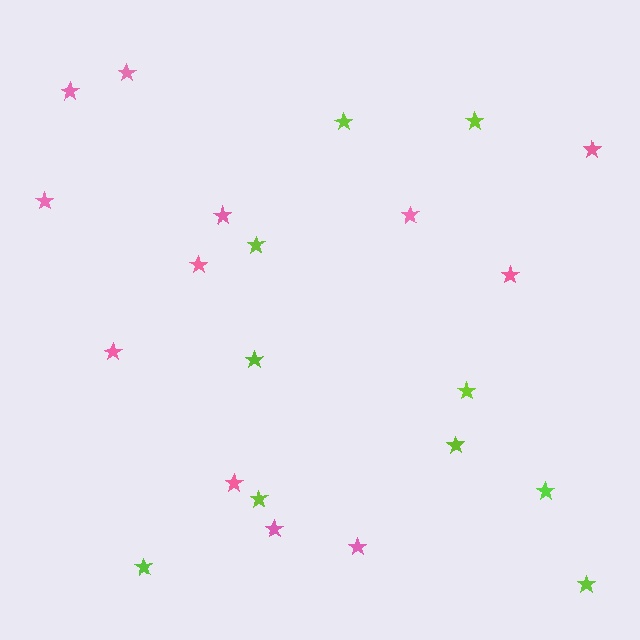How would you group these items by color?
There are 2 groups: one group of lime stars (10) and one group of pink stars (12).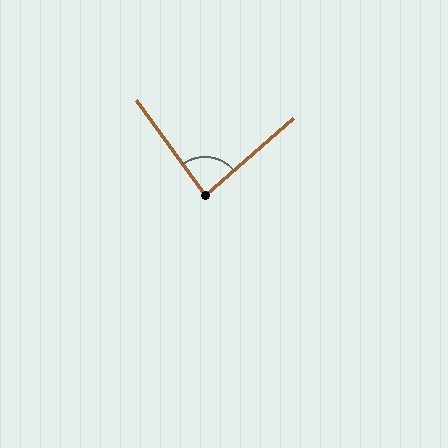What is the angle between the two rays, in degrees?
Approximately 85 degrees.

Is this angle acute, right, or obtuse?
It is acute.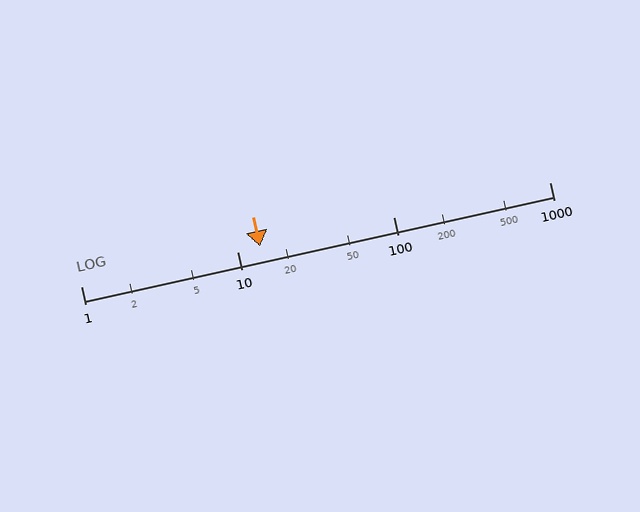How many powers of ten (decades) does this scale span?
The scale spans 3 decades, from 1 to 1000.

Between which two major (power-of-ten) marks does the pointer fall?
The pointer is between 10 and 100.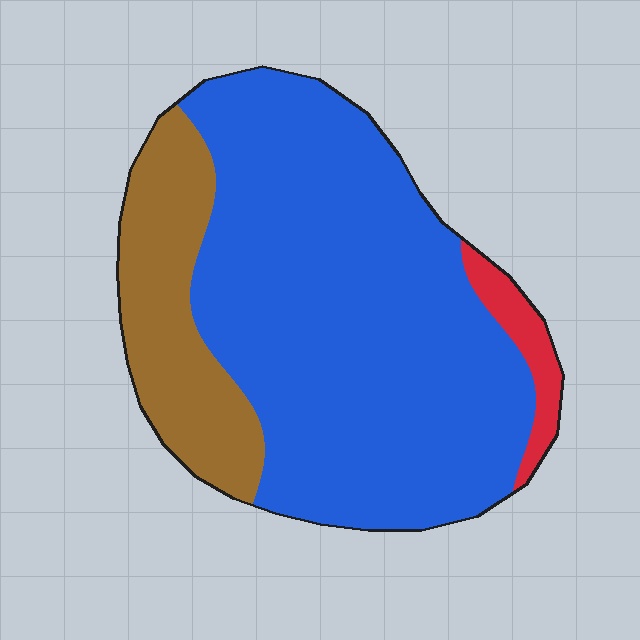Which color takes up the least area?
Red, at roughly 5%.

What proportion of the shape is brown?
Brown takes up about one fifth (1/5) of the shape.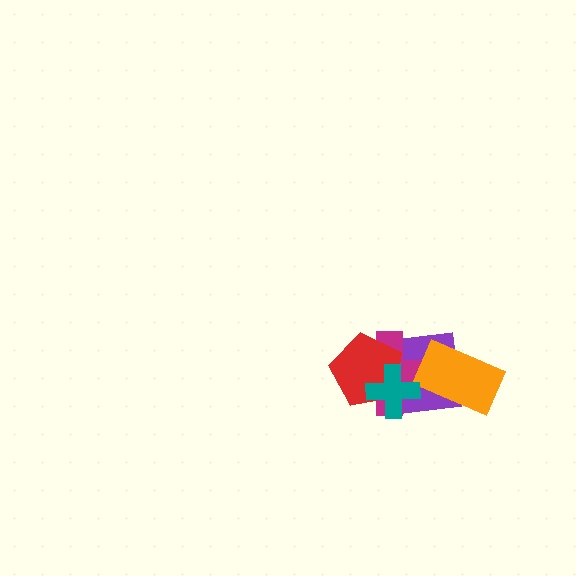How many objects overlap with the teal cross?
3 objects overlap with the teal cross.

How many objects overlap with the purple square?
4 objects overlap with the purple square.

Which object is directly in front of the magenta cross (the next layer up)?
The orange rectangle is directly in front of the magenta cross.